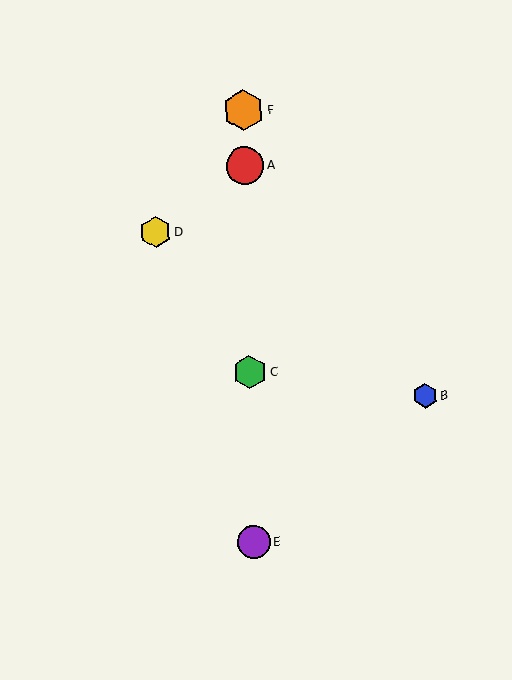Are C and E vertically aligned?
Yes, both are at x≈250.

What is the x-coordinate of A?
Object A is at x≈245.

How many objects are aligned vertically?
4 objects (A, C, E, F) are aligned vertically.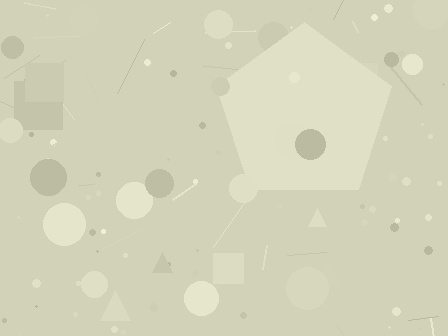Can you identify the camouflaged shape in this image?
The camouflaged shape is a pentagon.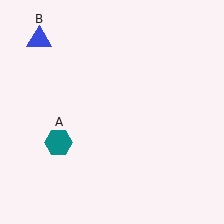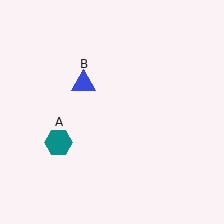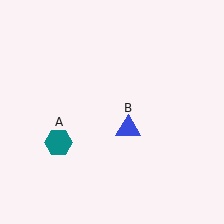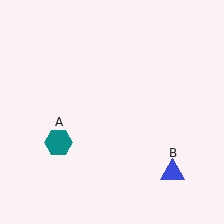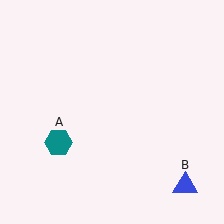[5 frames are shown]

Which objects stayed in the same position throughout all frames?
Teal hexagon (object A) remained stationary.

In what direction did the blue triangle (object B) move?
The blue triangle (object B) moved down and to the right.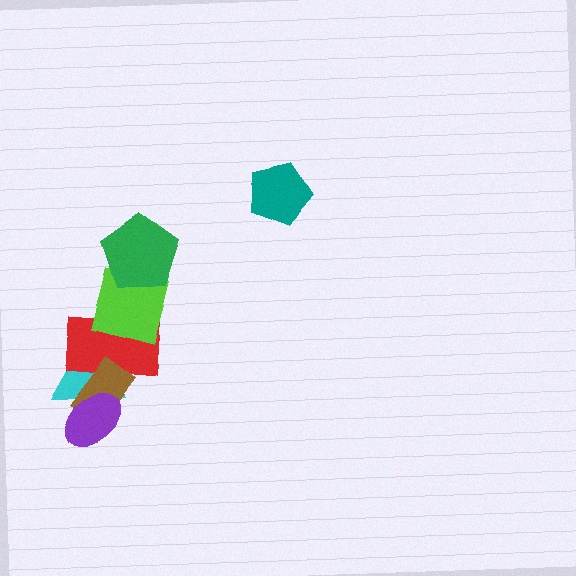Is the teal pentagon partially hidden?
No, no other shape covers it.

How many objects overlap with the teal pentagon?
0 objects overlap with the teal pentagon.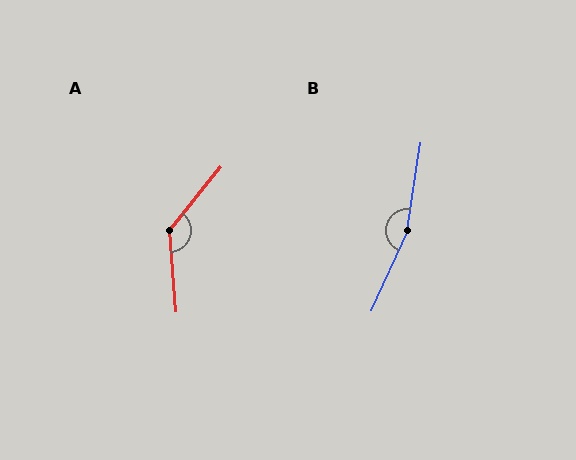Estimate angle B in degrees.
Approximately 164 degrees.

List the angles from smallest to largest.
A (137°), B (164°).